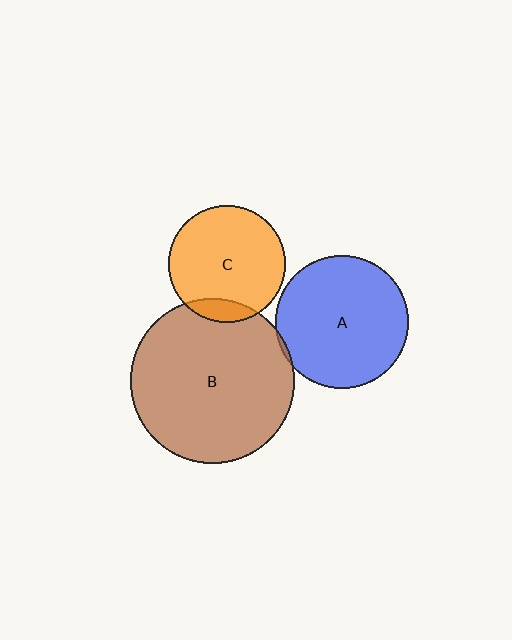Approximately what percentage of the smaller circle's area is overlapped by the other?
Approximately 10%.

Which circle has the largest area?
Circle B (brown).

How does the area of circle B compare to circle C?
Approximately 2.0 times.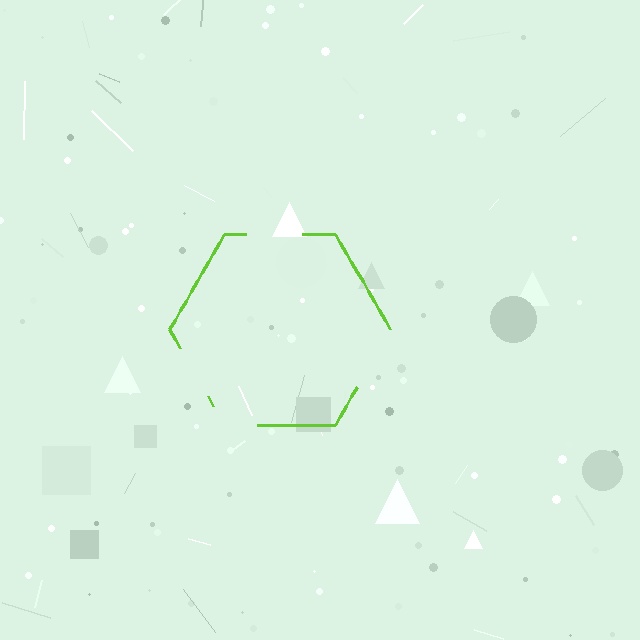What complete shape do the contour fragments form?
The contour fragments form a hexagon.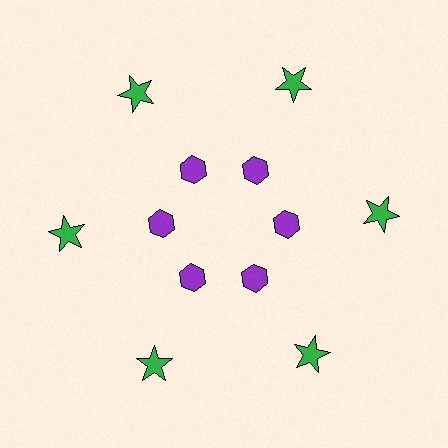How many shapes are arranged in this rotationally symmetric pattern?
There are 12 shapes, arranged in 6 groups of 2.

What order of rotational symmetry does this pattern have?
This pattern has 6-fold rotational symmetry.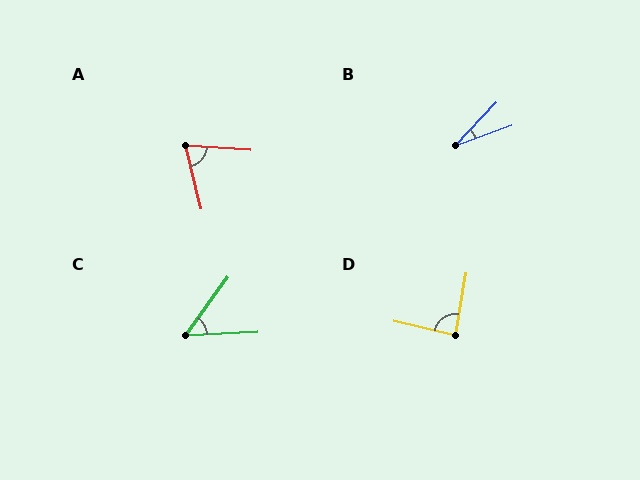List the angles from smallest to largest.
B (27°), C (51°), A (72°), D (86°).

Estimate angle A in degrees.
Approximately 72 degrees.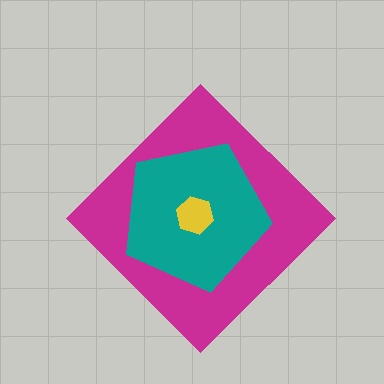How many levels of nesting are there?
3.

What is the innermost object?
The yellow hexagon.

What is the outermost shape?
The magenta diamond.